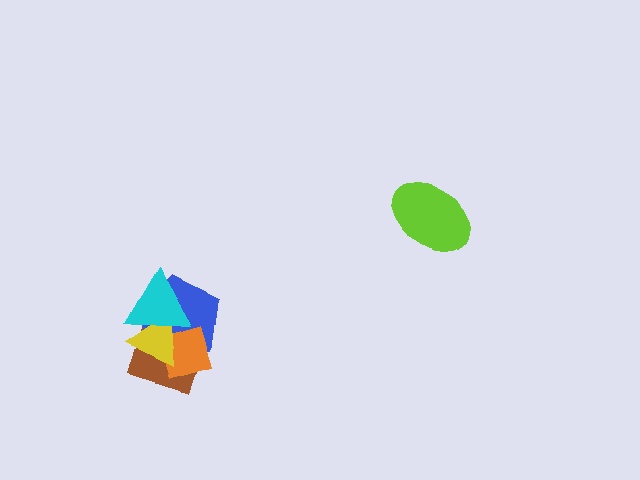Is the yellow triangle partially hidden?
Yes, it is partially covered by another shape.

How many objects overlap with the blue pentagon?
4 objects overlap with the blue pentagon.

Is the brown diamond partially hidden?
Yes, it is partially covered by another shape.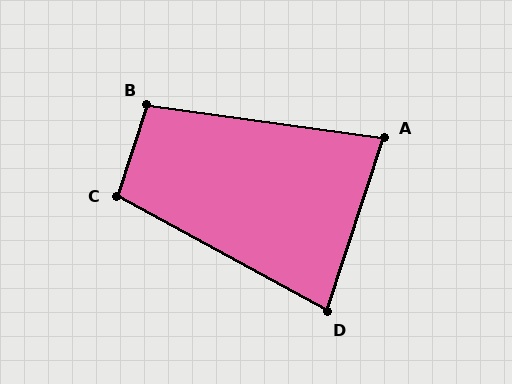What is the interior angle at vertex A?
Approximately 80 degrees (acute).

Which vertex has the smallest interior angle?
D, at approximately 79 degrees.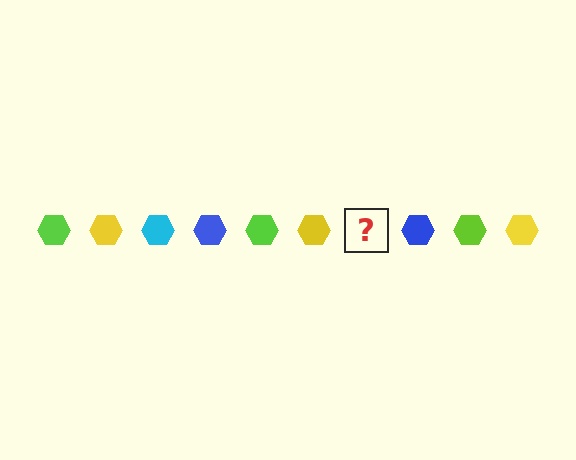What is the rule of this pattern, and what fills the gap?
The rule is that the pattern cycles through lime, yellow, cyan, blue hexagons. The gap should be filled with a cyan hexagon.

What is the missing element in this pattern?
The missing element is a cyan hexagon.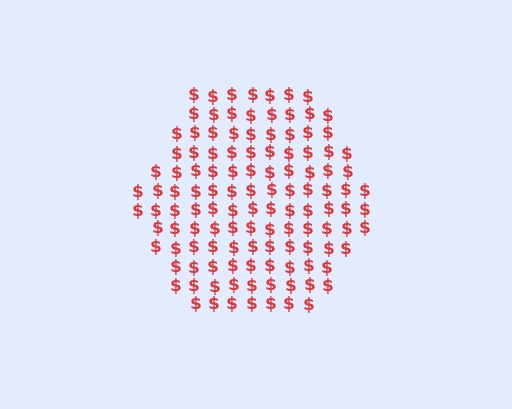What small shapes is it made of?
It is made of small dollar signs.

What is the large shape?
The large shape is a hexagon.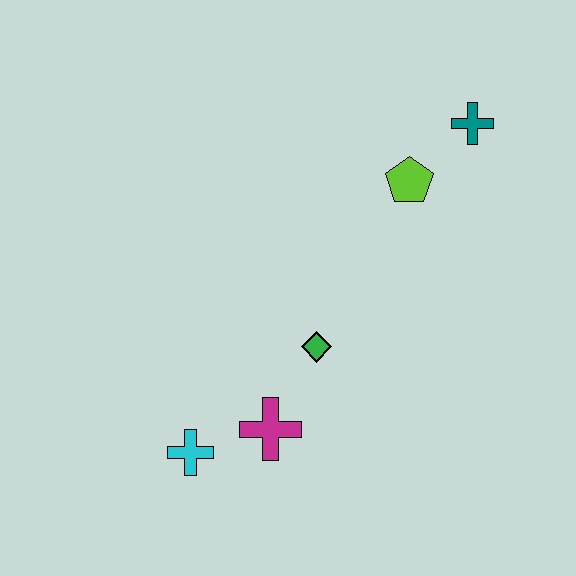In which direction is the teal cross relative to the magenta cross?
The teal cross is above the magenta cross.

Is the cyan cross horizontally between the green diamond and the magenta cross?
No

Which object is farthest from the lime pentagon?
The cyan cross is farthest from the lime pentagon.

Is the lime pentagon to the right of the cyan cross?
Yes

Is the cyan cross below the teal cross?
Yes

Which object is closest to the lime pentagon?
The teal cross is closest to the lime pentagon.